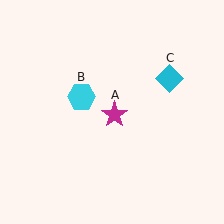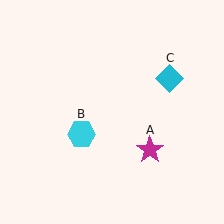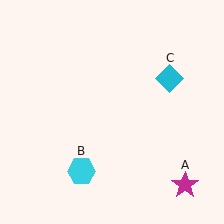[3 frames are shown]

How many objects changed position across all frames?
2 objects changed position: magenta star (object A), cyan hexagon (object B).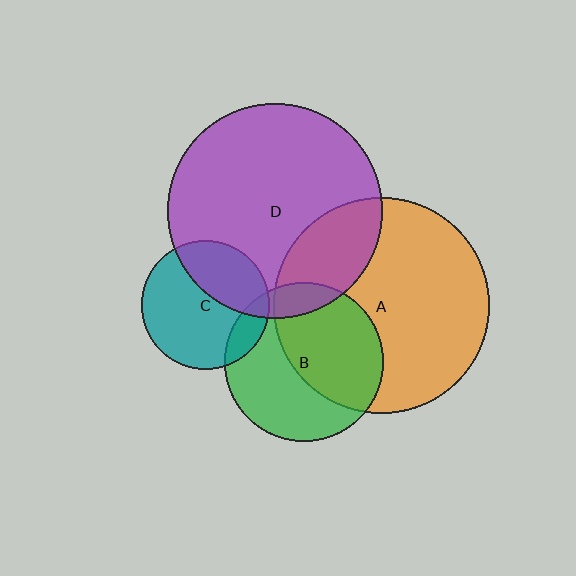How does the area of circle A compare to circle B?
Approximately 1.8 times.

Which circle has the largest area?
Circle A (orange).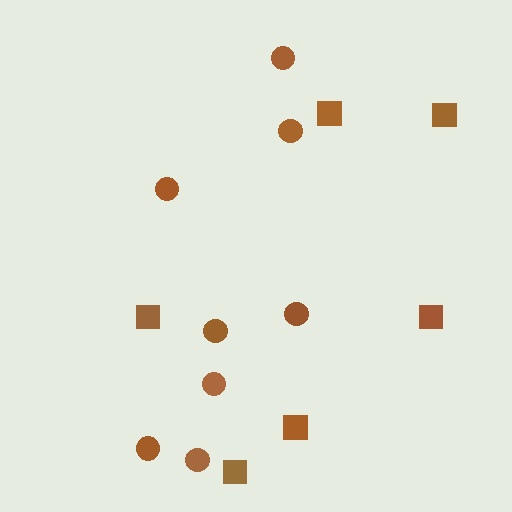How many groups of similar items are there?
There are 2 groups: one group of circles (8) and one group of squares (6).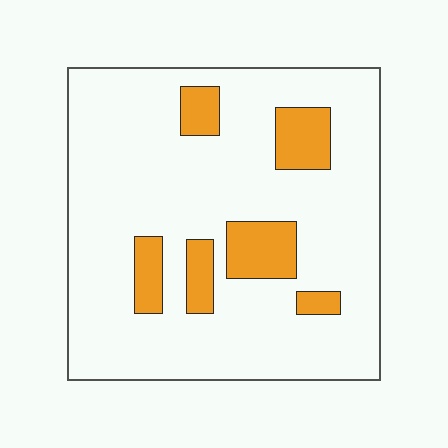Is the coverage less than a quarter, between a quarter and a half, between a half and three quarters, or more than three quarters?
Less than a quarter.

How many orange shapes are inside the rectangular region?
6.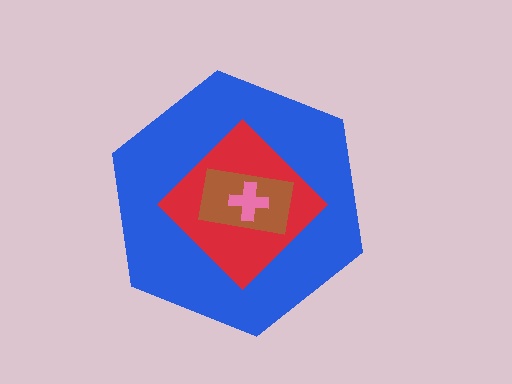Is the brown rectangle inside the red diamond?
Yes.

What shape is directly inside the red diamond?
The brown rectangle.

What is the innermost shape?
The pink cross.